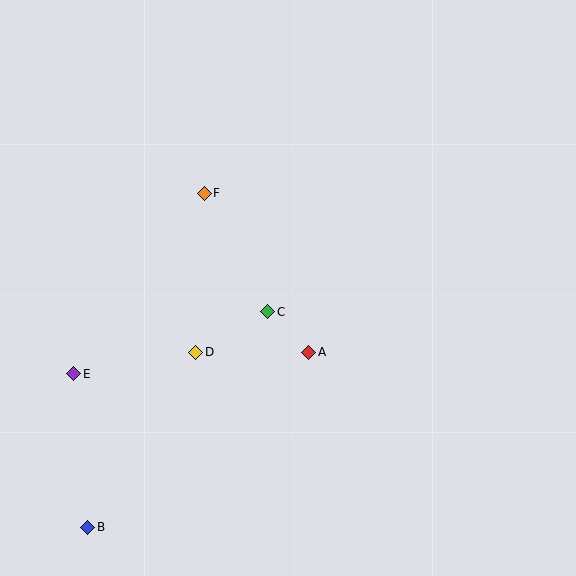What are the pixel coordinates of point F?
Point F is at (204, 193).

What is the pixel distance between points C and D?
The distance between C and D is 82 pixels.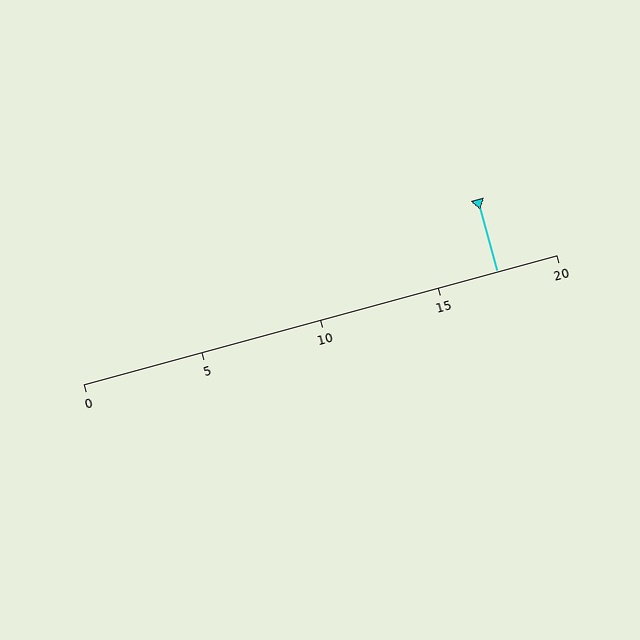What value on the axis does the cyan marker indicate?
The marker indicates approximately 17.5.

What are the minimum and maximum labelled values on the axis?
The axis runs from 0 to 20.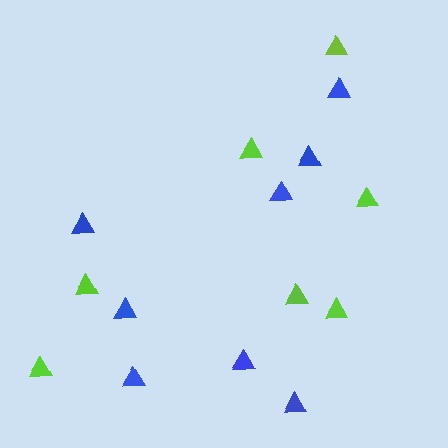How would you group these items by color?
There are 2 groups: one group of lime triangles (7) and one group of blue triangles (8).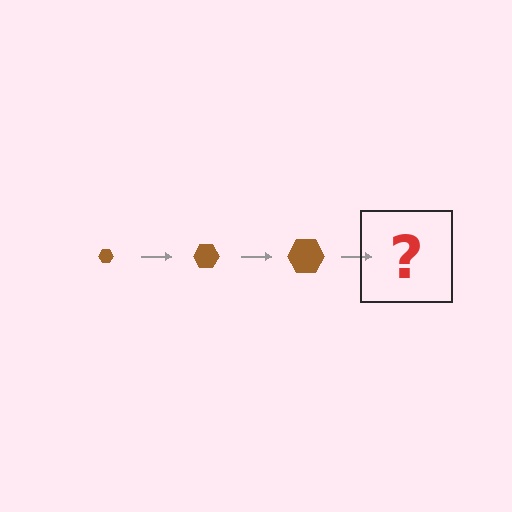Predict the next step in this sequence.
The next step is a brown hexagon, larger than the previous one.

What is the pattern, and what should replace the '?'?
The pattern is that the hexagon gets progressively larger each step. The '?' should be a brown hexagon, larger than the previous one.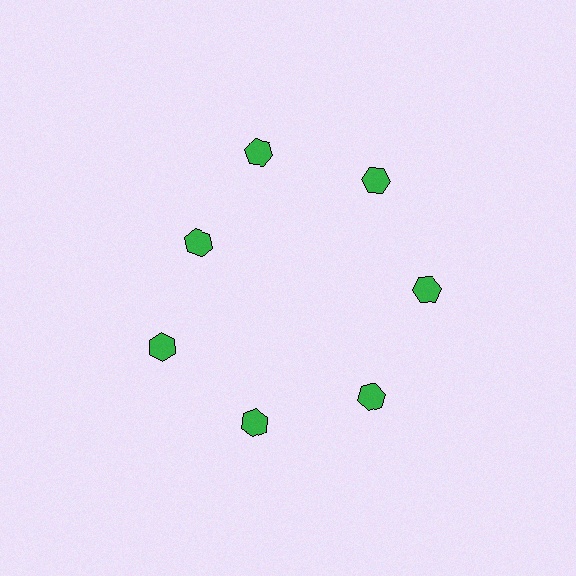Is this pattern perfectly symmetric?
No. The 7 green hexagons are arranged in a ring, but one element near the 10 o'clock position is pulled inward toward the center, breaking the 7-fold rotational symmetry.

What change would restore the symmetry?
The symmetry would be restored by moving it outward, back onto the ring so that all 7 hexagons sit at equal angles and equal distance from the center.